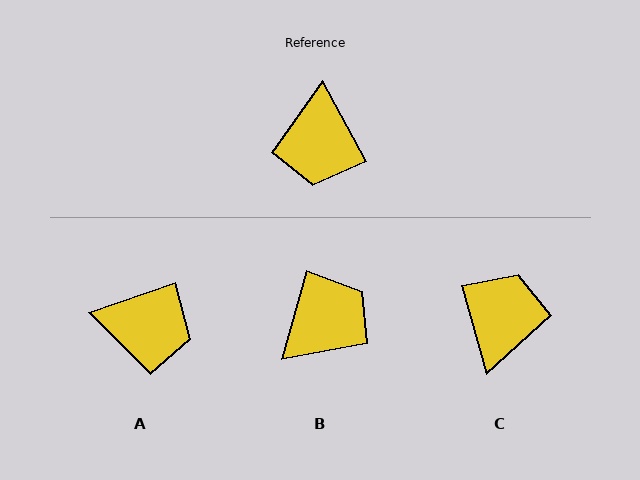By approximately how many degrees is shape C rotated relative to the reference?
Approximately 167 degrees counter-clockwise.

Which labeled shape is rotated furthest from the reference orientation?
C, about 167 degrees away.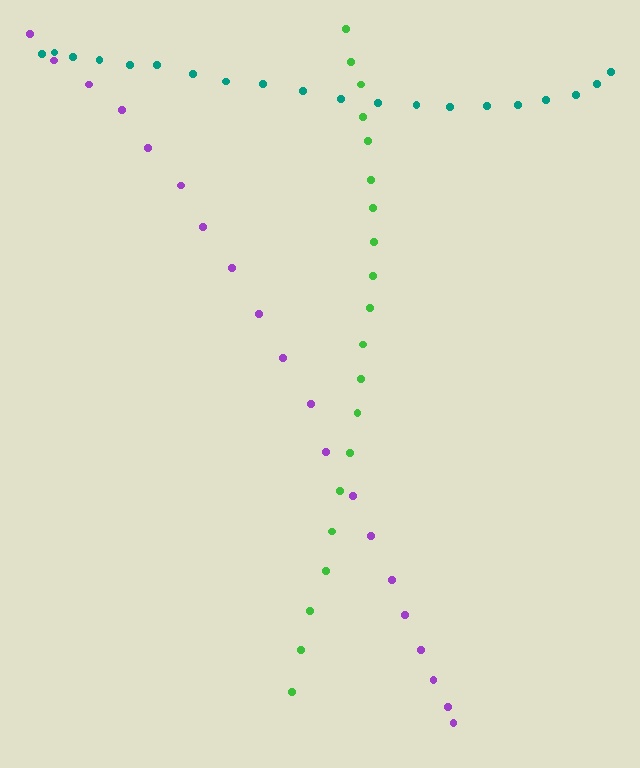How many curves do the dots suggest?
There are 3 distinct paths.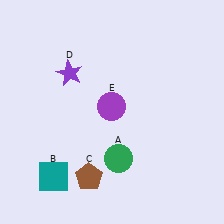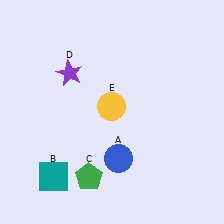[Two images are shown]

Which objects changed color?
A changed from green to blue. C changed from brown to green. E changed from purple to yellow.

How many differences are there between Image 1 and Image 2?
There are 3 differences between the two images.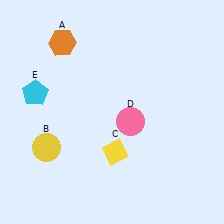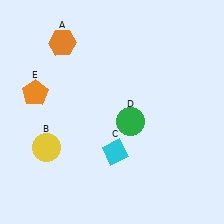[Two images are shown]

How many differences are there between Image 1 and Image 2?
There are 3 differences between the two images.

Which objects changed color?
C changed from yellow to cyan. D changed from pink to green. E changed from cyan to orange.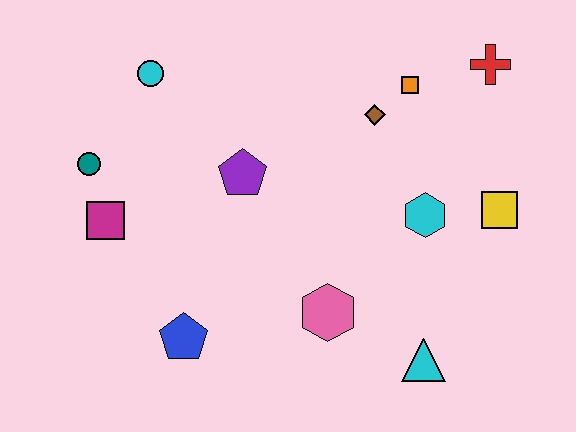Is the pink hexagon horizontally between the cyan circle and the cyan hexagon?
Yes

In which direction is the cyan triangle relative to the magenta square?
The cyan triangle is to the right of the magenta square.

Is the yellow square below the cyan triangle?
No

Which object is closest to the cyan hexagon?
The yellow square is closest to the cyan hexagon.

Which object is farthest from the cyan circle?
The cyan triangle is farthest from the cyan circle.